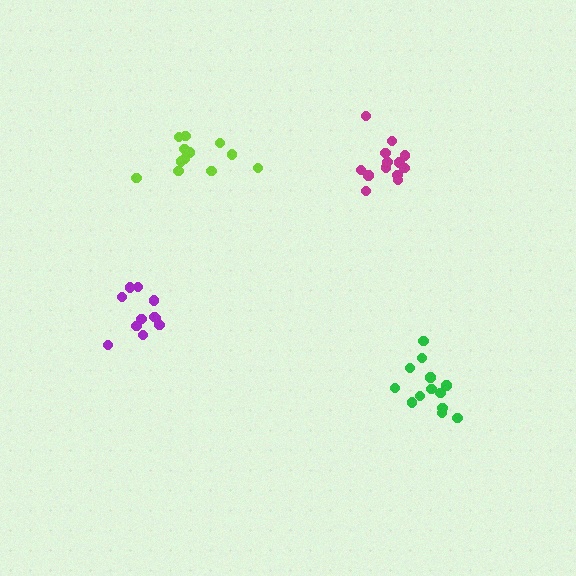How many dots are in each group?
Group 1: 13 dots, Group 2: 11 dots, Group 3: 12 dots, Group 4: 13 dots (49 total).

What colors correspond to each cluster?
The clusters are colored: green, purple, lime, magenta.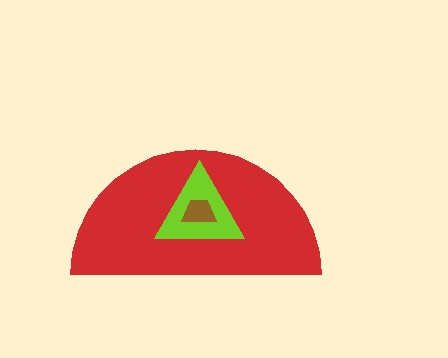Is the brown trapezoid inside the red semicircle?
Yes.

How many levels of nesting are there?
3.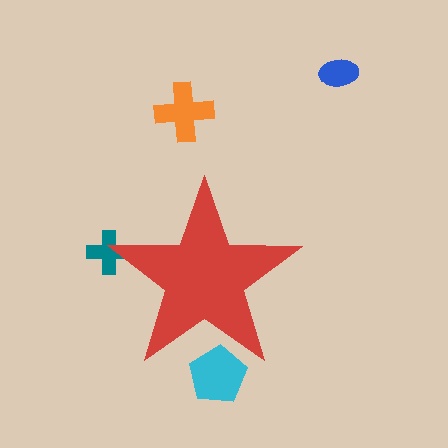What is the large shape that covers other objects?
A red star.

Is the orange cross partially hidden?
No, the orange cross is fully visible.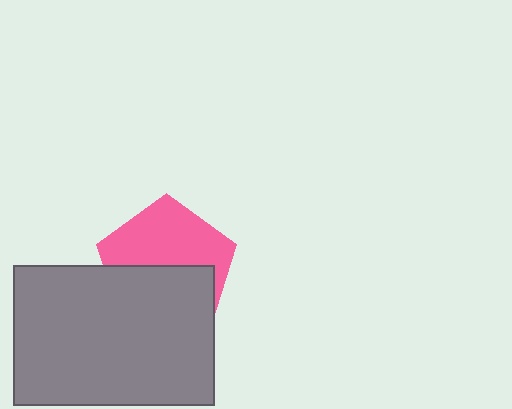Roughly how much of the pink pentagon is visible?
About half of it is visible (roughly 52%).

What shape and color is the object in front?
The object in front is a gray rectangle.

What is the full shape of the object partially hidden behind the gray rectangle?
The partially hidden object is a pink pentagon.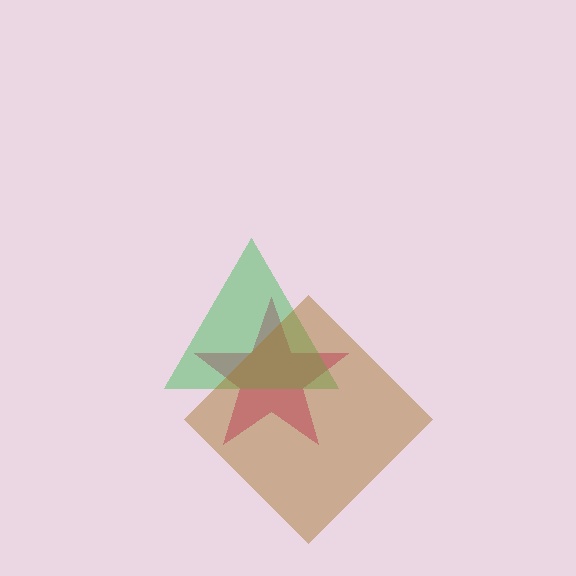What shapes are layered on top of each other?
The layered shapes are: a magenta star, a green triangle, a brown diamond.